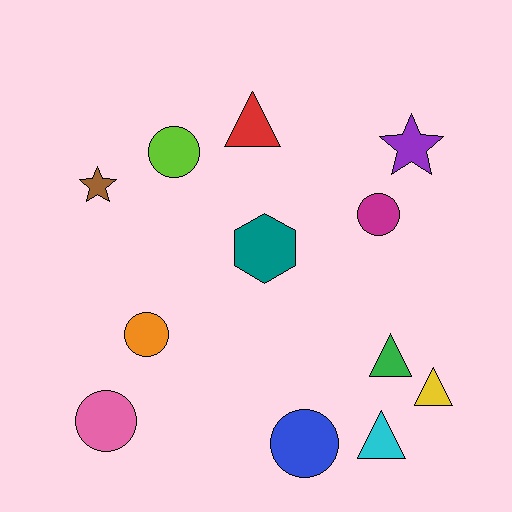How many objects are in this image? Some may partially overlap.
There are 12 objects.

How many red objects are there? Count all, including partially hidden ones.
There is 1 red object.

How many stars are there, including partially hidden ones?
There are 2 stars.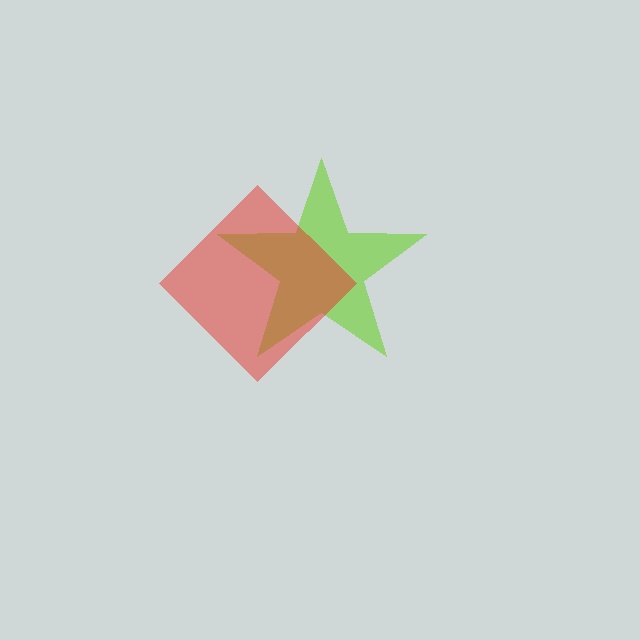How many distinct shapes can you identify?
There are 2 distinct shapes: a lime star, a red diamond.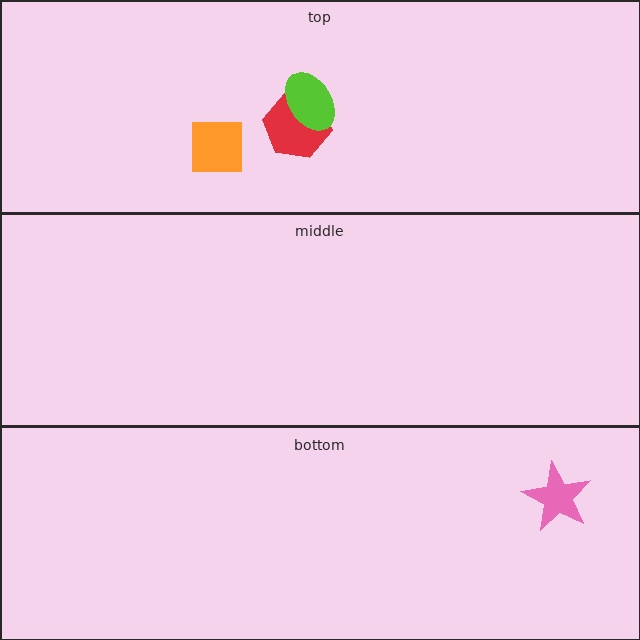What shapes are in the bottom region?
The pink star.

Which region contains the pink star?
The bottom region.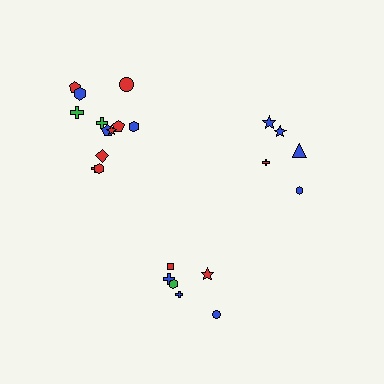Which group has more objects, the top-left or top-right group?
The top-left group.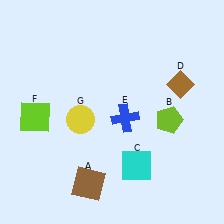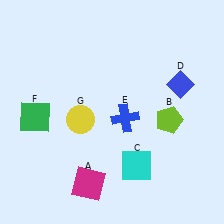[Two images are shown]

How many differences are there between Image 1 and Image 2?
There are 3 differences between the two images.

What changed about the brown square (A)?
In Image 1, A is brown. In Image 2, it changed to magenta.